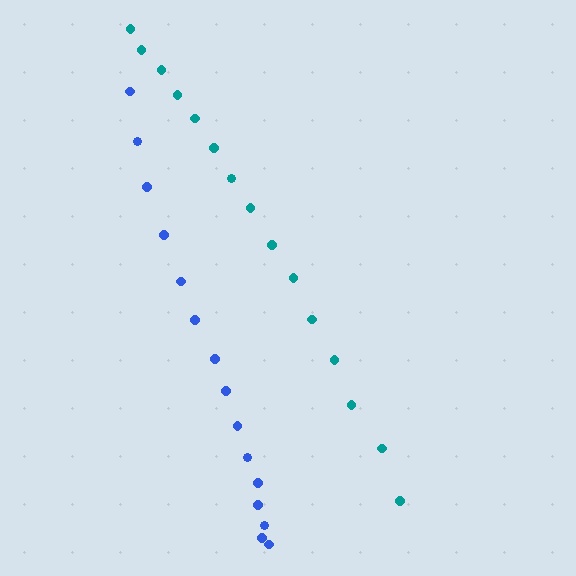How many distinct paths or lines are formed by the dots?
There are 2 distinct paths.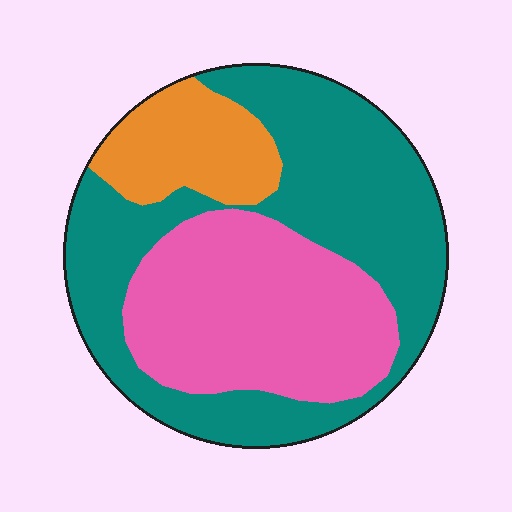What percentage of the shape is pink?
Pink takes up between a third and a half of the shape.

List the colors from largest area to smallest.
From largest to smallest: teal, pink, orange.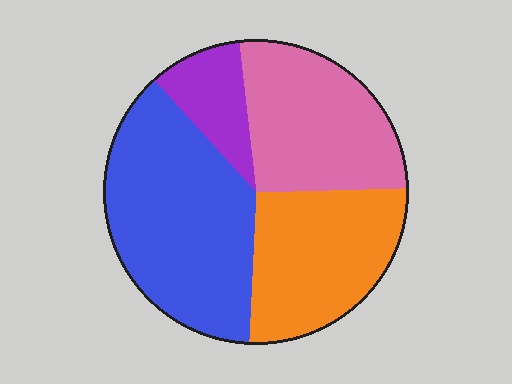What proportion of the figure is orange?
Orange takes up between a sixth and a third of the figure.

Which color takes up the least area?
Purple, at roughly 10%.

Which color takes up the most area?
Blue, at roughly 40%.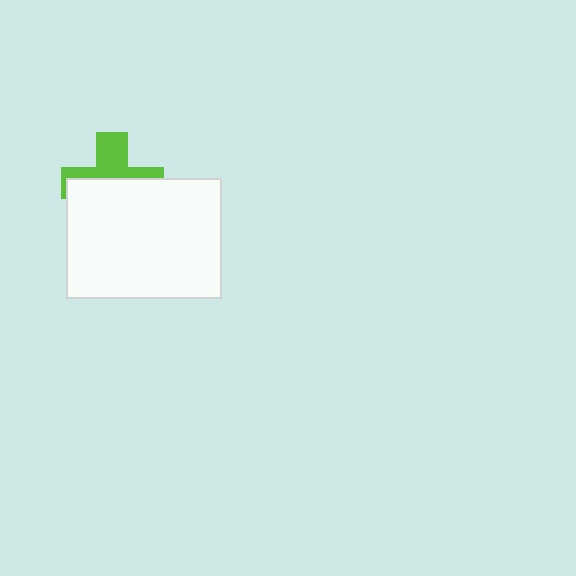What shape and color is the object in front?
The object in front is a white rectangle.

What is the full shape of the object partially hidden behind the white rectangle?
The partially hidden object is a lime cross.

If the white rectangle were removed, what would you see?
You would see the complete lime cross.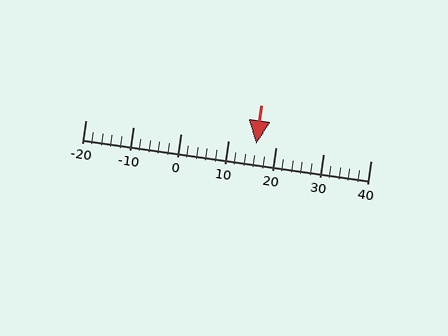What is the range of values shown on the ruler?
The ruler shows values from -20 to 40.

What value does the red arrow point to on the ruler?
The red arrow points to approximately 16.